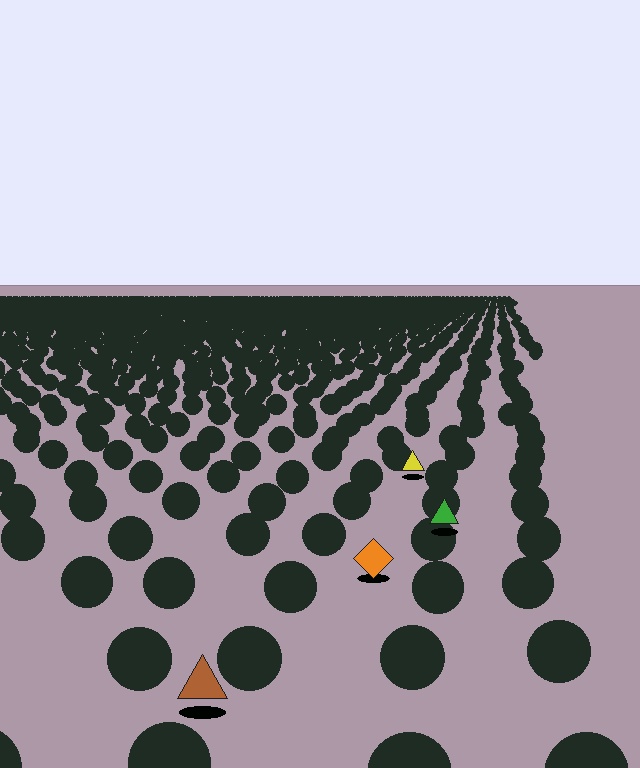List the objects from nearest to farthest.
From nearest to farthest: the brown triangle, the orange diamond, the green triangle, the yellow triangle.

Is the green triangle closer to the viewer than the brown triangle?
No. The brown triangle is closer — you can tell from the texture gradient: the ground texture is coarser near it.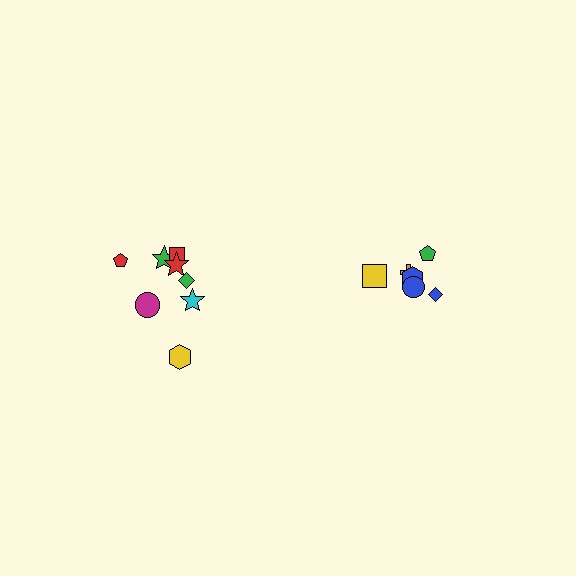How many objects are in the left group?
There are 8 objects.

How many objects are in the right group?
There are 6 objects.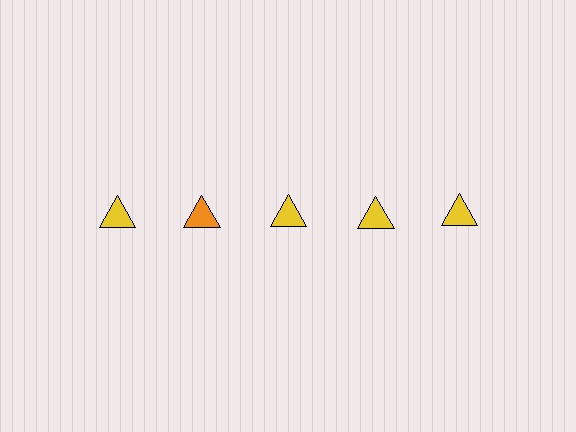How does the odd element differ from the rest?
It has a different color: orange instead of yellow.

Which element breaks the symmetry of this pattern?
The orange triangle in the top row, second from left column breaks the symmetry. All other shapes are yellow triangles.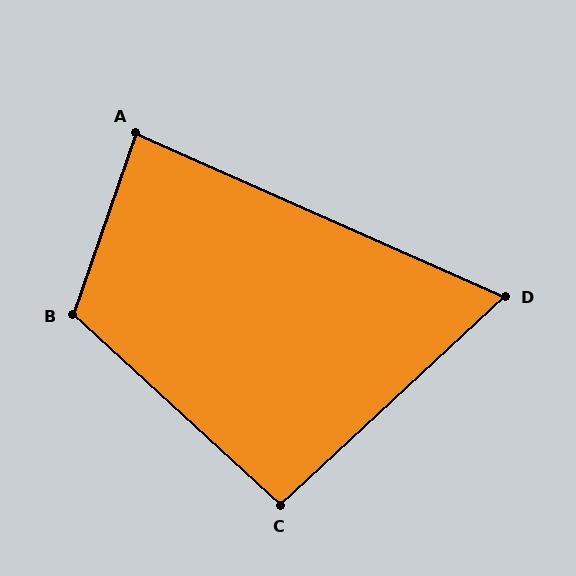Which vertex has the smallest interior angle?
D, at approximately 67 degrees.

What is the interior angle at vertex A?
Approximately 85 degrees (approximately right).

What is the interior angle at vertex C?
Approximately 95 degrees (approximately right).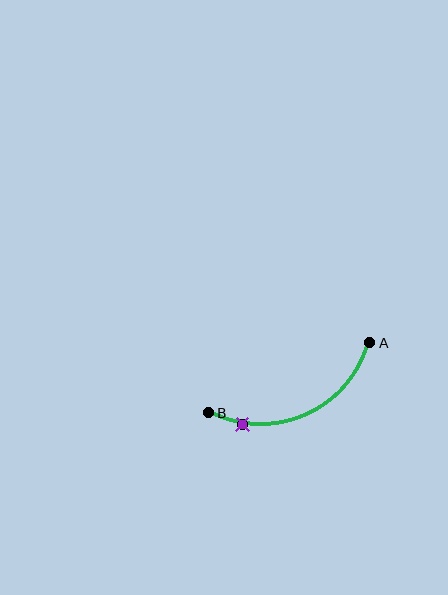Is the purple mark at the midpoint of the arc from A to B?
No. The purple mark lies on the arc but is closer to endpoint B. The arc midpoint would be at the point on the curve equidistant along the arc from both A and B.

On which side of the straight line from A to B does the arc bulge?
The arc bulges below the straight line connecting A and B.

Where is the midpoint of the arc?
The arc midpoint is the point on the curve farthest from the straight line joining A and B. It sits below that line.